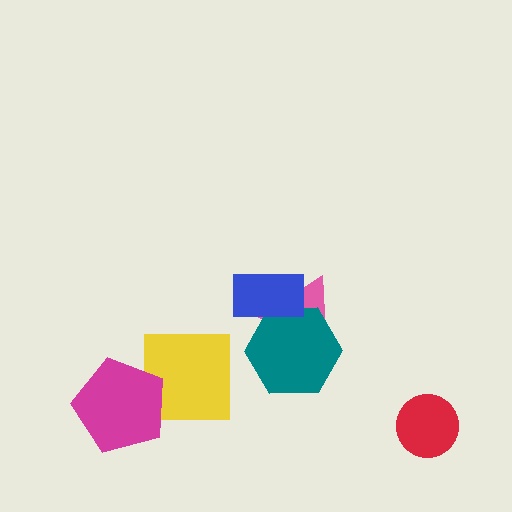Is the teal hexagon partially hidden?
Yes, it is partially covered by another shape.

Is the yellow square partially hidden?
Yes, it is partially covered by another shape.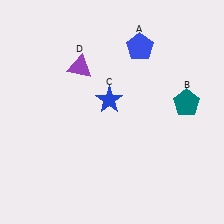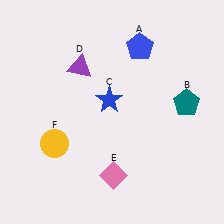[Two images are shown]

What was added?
A pink diamond (E), a yellow circle (F) were added in Image 2.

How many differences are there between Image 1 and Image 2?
There are 2 differences between the two images.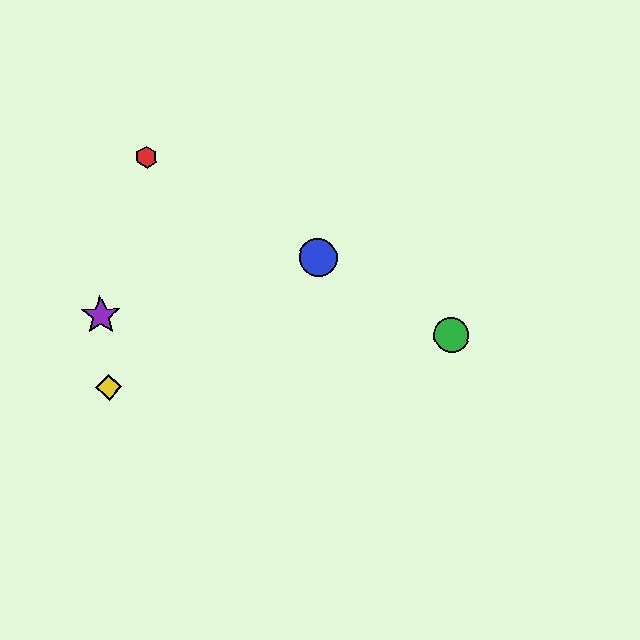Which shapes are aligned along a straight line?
The red hexagon, the blue circle, the green circle are aligned along a straight line.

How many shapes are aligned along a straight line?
3 shapes (the red hexagon, the blue circle, the green circle) are aligned along a straight line.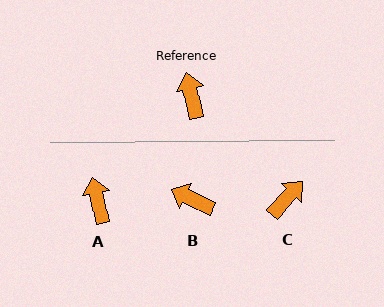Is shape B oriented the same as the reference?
No, it is off by about 53 degrees.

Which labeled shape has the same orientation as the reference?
A.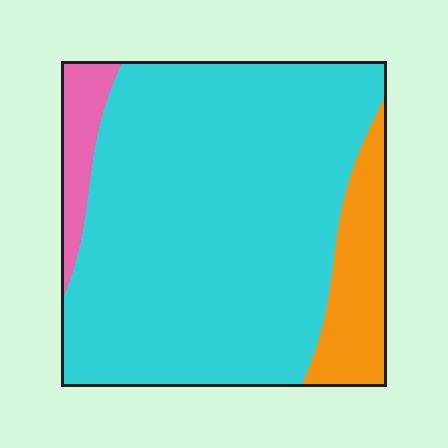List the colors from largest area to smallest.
From largest to smallest: cyan, orange, pink.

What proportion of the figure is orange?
Orange takes up about one eighth (1/8) of the figure.